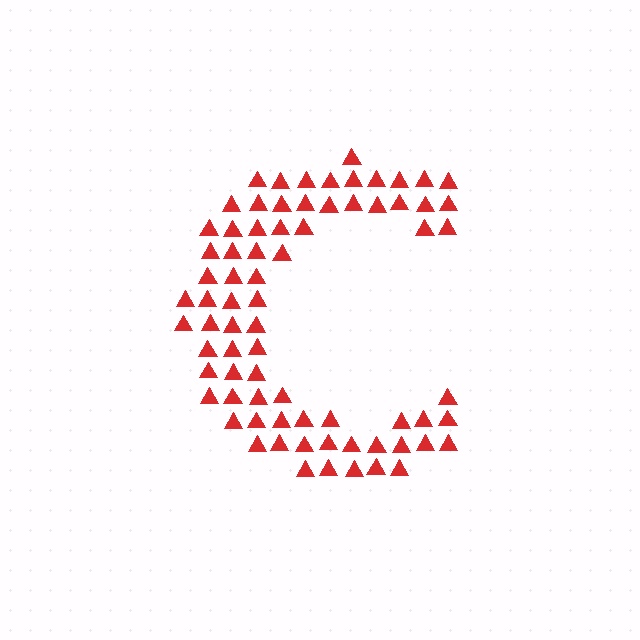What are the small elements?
The small elements are triangles.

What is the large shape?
The large shape is the letter C.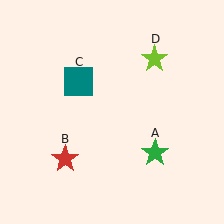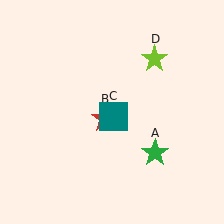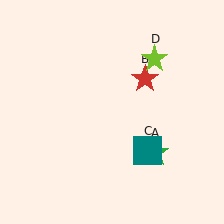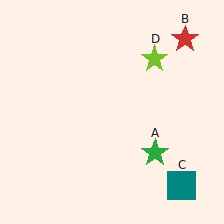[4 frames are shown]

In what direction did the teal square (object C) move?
The teal square (object C) moved down and to the right.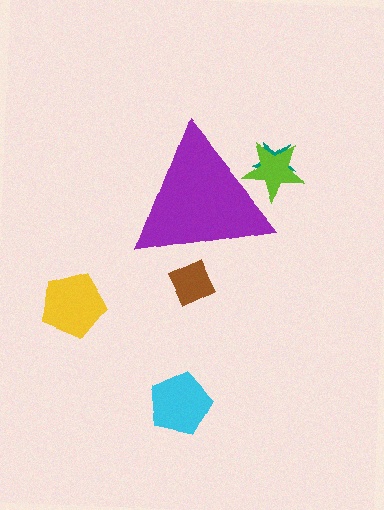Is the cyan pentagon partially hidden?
No, the cyan pentagon is fully visible.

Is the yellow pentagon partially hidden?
No, the yellow pentagon is fully visible.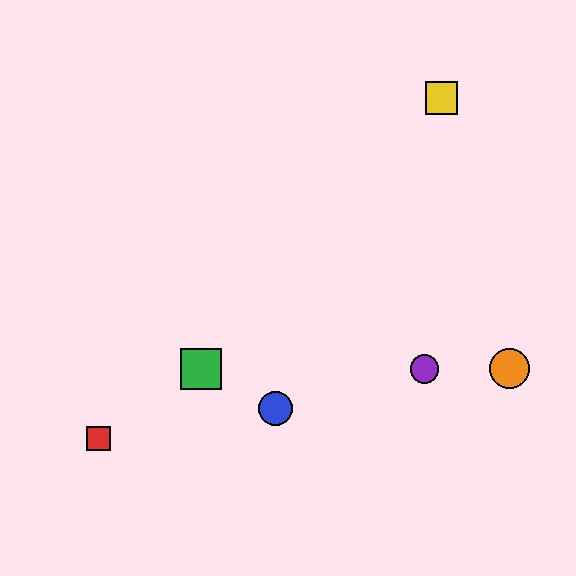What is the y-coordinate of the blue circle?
The blue circle is at y≈409.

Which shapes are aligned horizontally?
The green square, the purple circle, the orange circle are aligned horizontally.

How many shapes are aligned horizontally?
3 shapes (the green square, the purple circle, the orange circle) are aligned horizontally.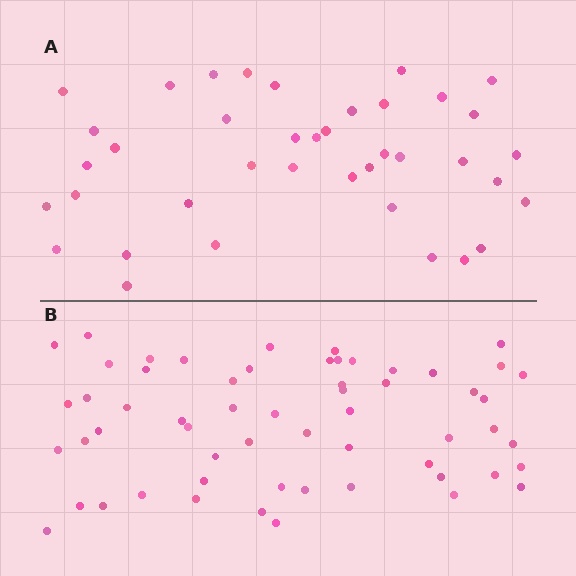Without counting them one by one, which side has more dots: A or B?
Region B (the bottom region) has more dots.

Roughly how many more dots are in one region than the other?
Region B has approximately 20 more dots than region A.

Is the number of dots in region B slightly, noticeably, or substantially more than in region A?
Region B has substantially more. The ratio is roughly 1.5 to 1.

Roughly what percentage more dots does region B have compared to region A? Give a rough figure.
About 50% more.